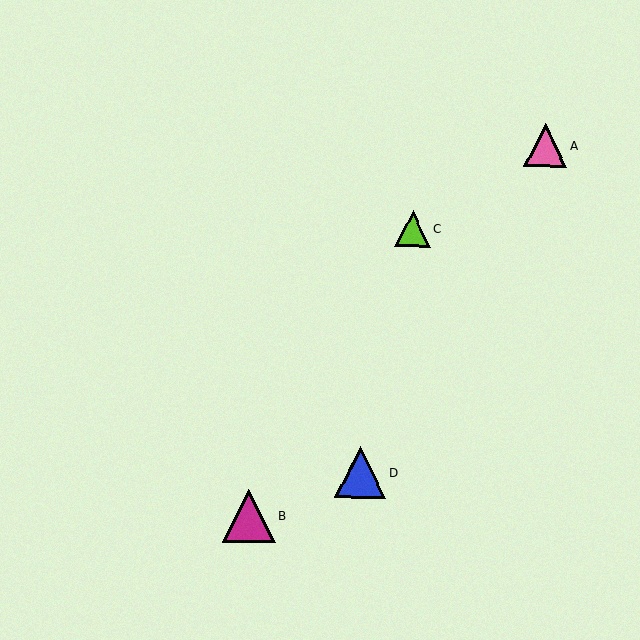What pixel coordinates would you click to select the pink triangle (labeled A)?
Click at (546, 145) to select the pink triangle A.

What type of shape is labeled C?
Shape C is a lime triangle.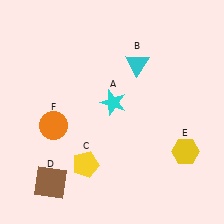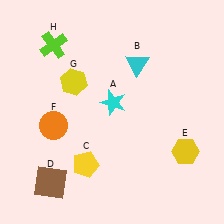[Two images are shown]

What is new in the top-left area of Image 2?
A yellow hexagon (G) was added in the top-left area of Image 2.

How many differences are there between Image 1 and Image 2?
There are 2 differences between the two images.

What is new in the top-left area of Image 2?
A lime cross (H) was added in the top-left area of Image 2.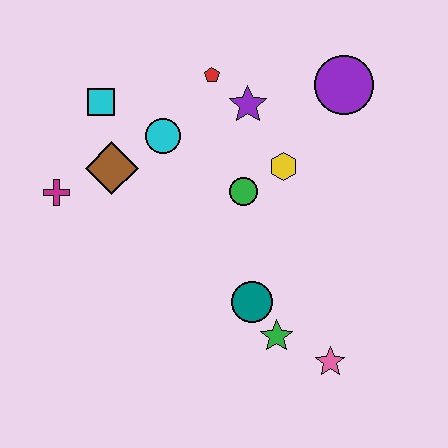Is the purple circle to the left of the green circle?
No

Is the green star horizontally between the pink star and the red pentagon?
Yes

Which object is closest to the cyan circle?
The brown diamond is closest to the cyan circle.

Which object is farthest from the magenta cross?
The pink star is farthest from the magenta cross.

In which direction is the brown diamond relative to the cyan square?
The brown diamond is below the cyan square.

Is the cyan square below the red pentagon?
Yes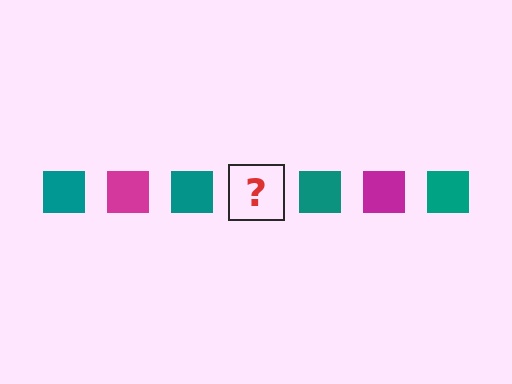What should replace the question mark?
The question mark should be replaced with a magenta square.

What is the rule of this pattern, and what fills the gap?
The rule is that the pattern cycles through teal, magenta squares. The gap should be filled with a magenta square.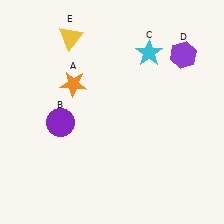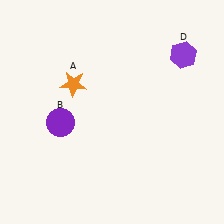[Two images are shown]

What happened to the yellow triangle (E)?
The yellow triangle (E) was removed in Image 2. It was in the top-left area of Image 1.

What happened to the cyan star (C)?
The cyan star (C) was removed in Image 2. It was in the top-right area of Image 1.